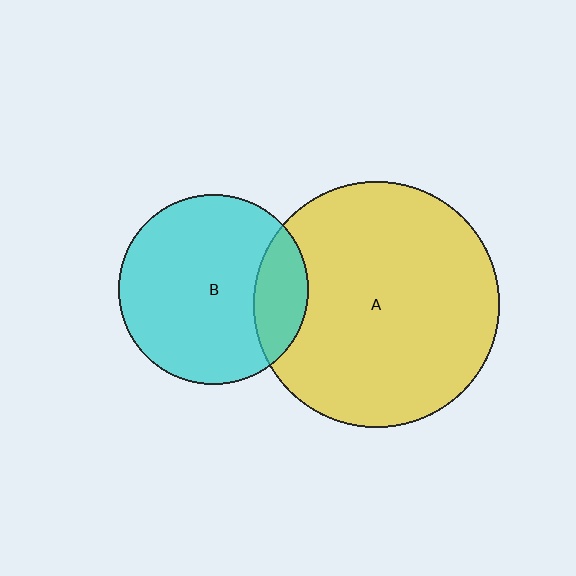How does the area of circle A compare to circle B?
Approximately 1.7 times.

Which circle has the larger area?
Circle A (yellow).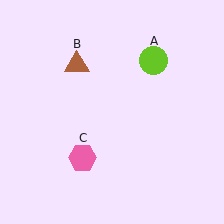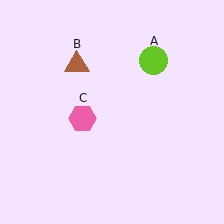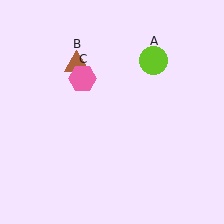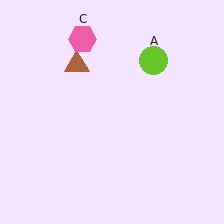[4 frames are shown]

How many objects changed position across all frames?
1 object changed position: pink hexagon (object C).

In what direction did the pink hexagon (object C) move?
The pink hexagon (object C) moved up.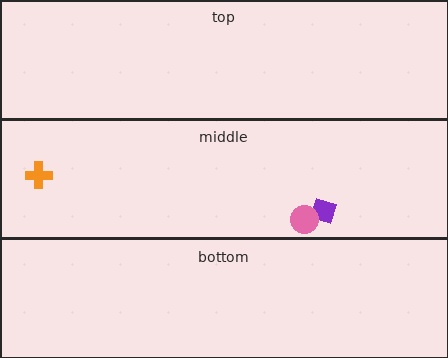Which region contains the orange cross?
The middle region.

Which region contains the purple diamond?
The middle region.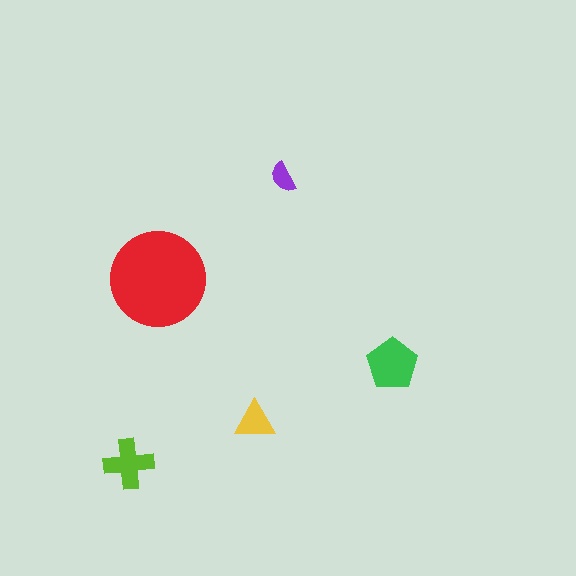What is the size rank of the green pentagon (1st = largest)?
2nd.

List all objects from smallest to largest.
The purple semicircle, the yellow triangle, the lime cross, the green pentagon, the red circle.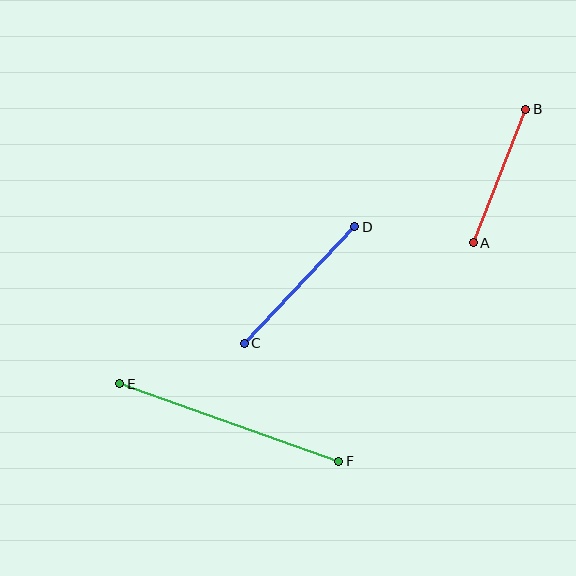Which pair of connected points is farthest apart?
Points E and F are farthest apart.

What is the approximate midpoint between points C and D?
The midpoint is at approximately (299, 285) pixels.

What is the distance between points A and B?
The distance is approximately 143 pixels.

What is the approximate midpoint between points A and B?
The midpoint is at approximately (500, 176) pixels.